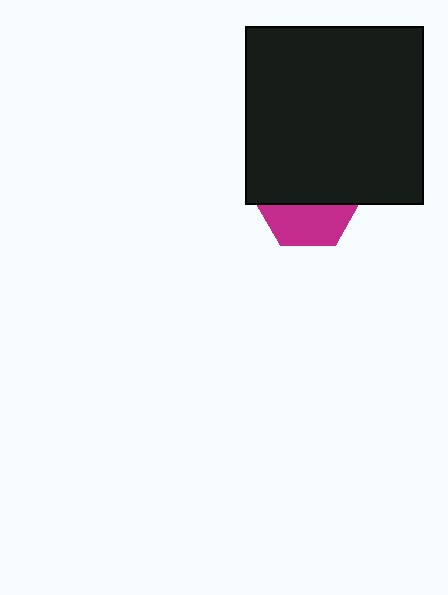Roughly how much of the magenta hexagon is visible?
A small part of it is visible (roughly 40%).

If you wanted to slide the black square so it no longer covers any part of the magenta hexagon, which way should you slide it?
Slide it up — that is the most direct way to separate the two shapes.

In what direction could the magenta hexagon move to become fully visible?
The magenta hexagon could move down. That would shift it out from behind the black square entirely.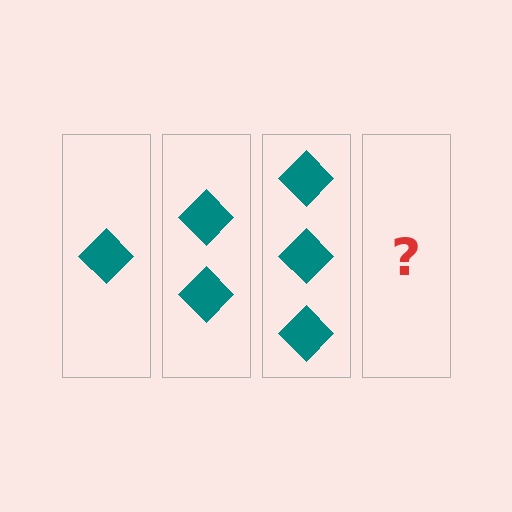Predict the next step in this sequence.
The next step is 4 diamonds.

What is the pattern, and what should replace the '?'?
The pattern is that each step adds one more diamond. The '?' should be 4 diamonds.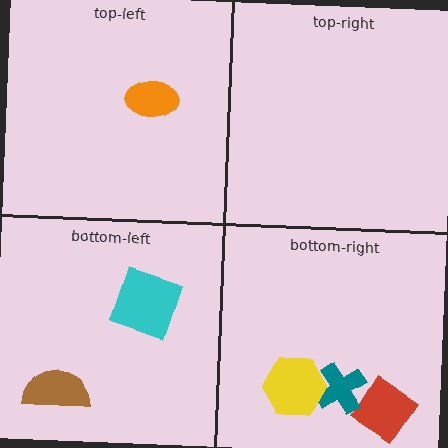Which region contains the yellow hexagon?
The bottom-right region.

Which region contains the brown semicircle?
The bottom-left region.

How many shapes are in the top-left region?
1.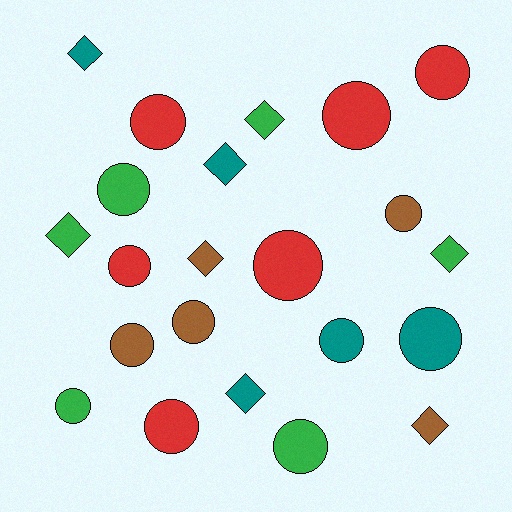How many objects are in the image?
There are 22 objects.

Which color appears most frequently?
Red, with 6 objects.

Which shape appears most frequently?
Circle, with 14 objects.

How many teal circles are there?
There are 2 teal circles.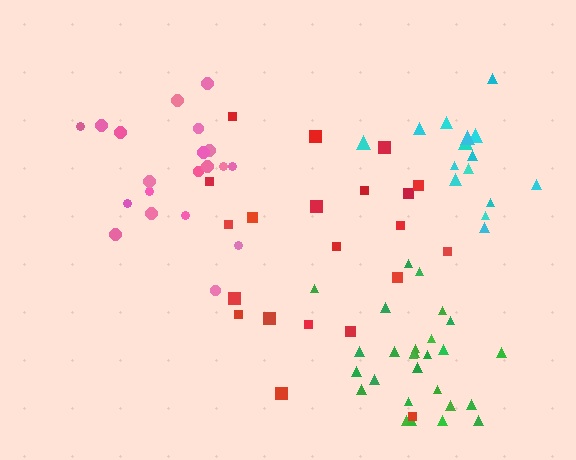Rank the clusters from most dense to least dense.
green, cyan, pink, red.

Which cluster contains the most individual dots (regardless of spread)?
Green (27).